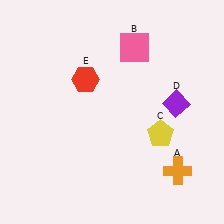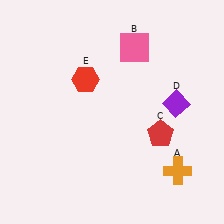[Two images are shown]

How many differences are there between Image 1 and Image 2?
There is 1 difference between the two images.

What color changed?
The pentagon (C) changed from yellow in Image 1 to red in Image 2.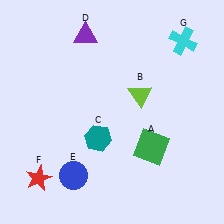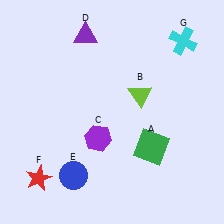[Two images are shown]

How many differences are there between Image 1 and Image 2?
There is 1 difference between the two images.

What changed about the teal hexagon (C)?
In Image 1, C is teal. In Image 2, it changed to purple.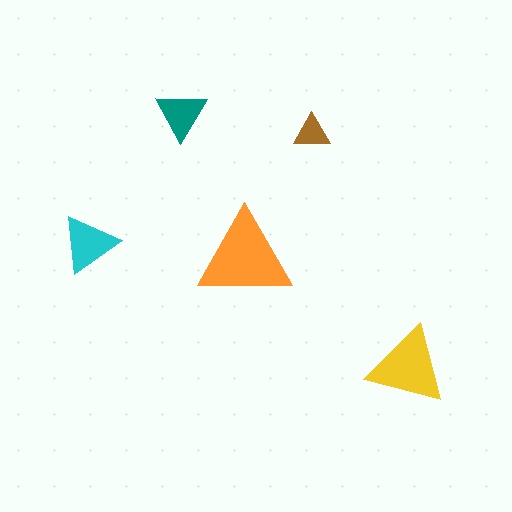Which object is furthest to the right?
The yellow triangle is rightmost.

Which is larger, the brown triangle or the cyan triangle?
The cyan one.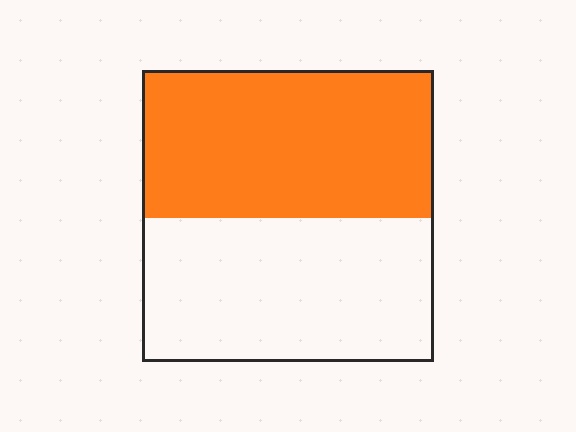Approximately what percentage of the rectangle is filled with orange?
Approximately 50%.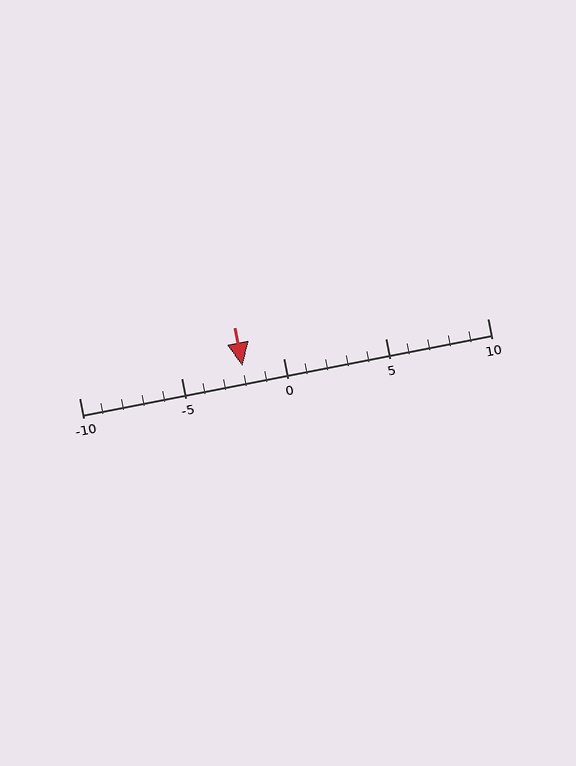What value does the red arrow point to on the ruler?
The red arrow points to approximately -2.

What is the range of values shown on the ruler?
The ruler shows values from -10 to 10.